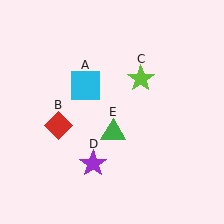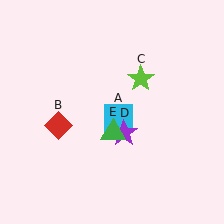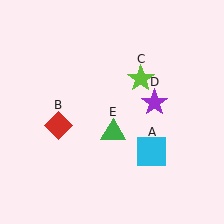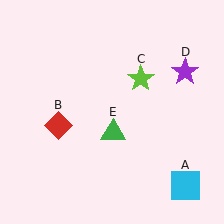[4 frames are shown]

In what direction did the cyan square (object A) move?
The cyan square (object A) moved down and to the right.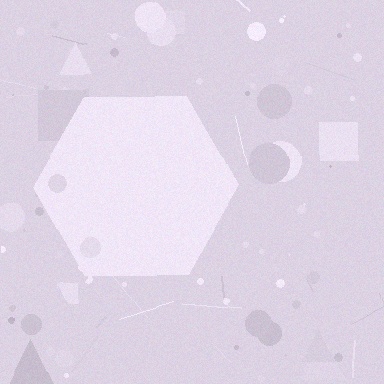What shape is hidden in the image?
A hexagon is hidden in the image.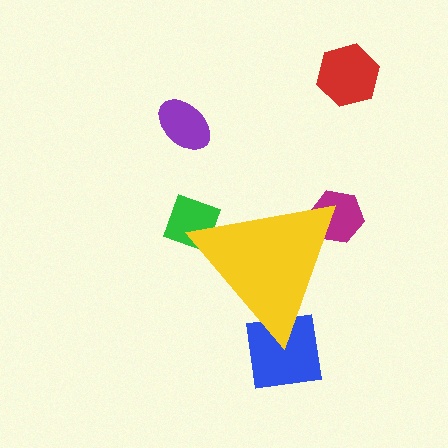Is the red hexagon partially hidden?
No, the red hexagon is fully visible.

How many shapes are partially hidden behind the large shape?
3 shapes are partially hidden.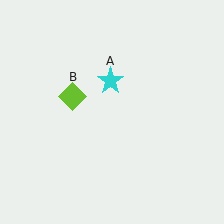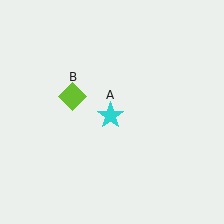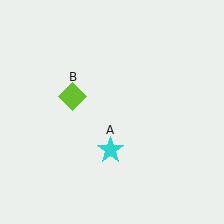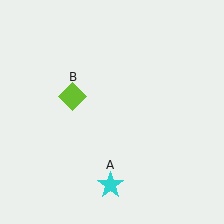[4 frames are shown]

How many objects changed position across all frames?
1 object changed position: cyan star (object A).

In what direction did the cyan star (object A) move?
The cyan star (object A) moved down.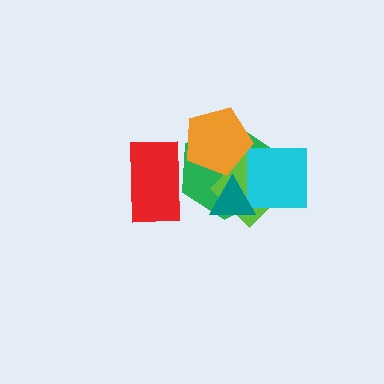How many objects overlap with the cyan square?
3 objects overlap with the cyan square.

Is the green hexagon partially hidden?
Yes, it is partially covered by another shape.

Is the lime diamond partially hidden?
Yes, it is partially covered by another shape.